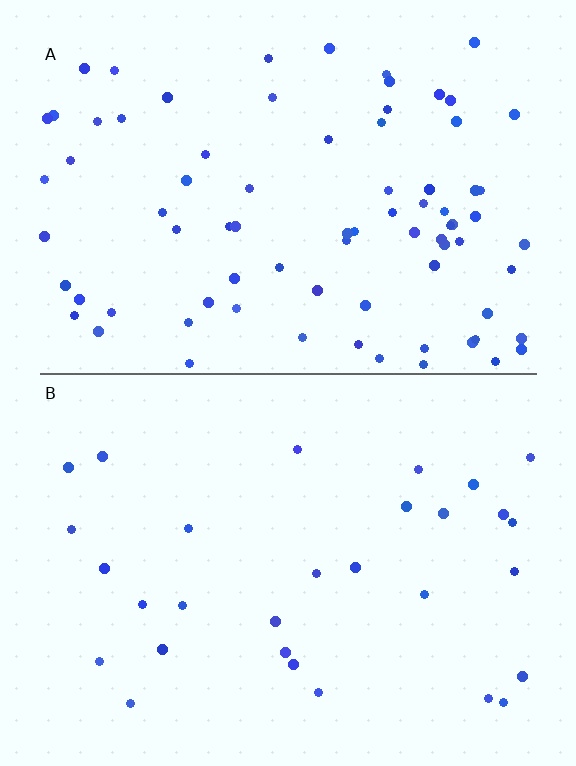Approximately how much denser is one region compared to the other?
Approximately 2.7× — region A over region B.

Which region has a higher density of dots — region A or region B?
A (the top).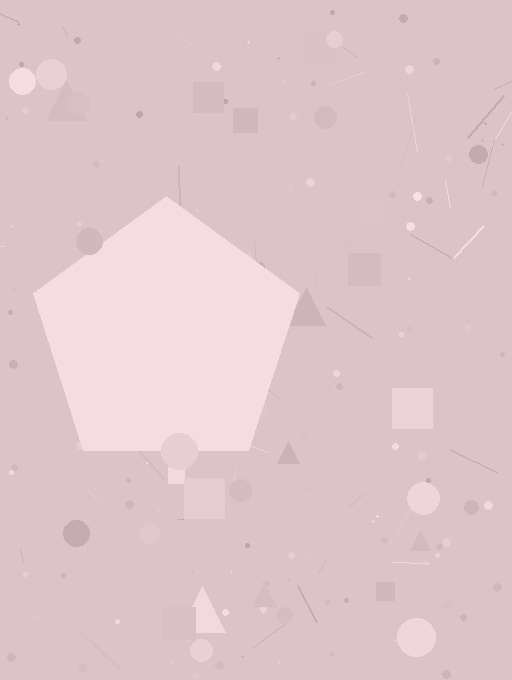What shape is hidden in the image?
A pentagon is hidden in the image.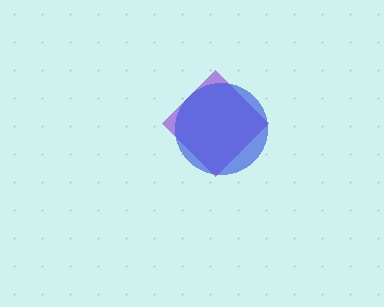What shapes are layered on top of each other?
The layered shapes are: a purple diamond, a blue circle.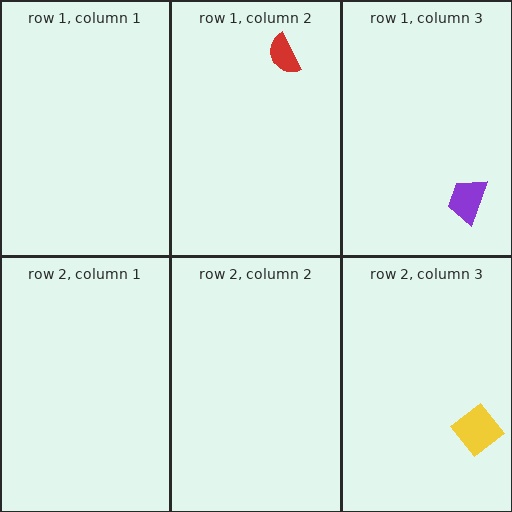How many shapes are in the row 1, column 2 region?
1.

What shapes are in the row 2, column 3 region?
The yellow diamond.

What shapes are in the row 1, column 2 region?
The red semicircle.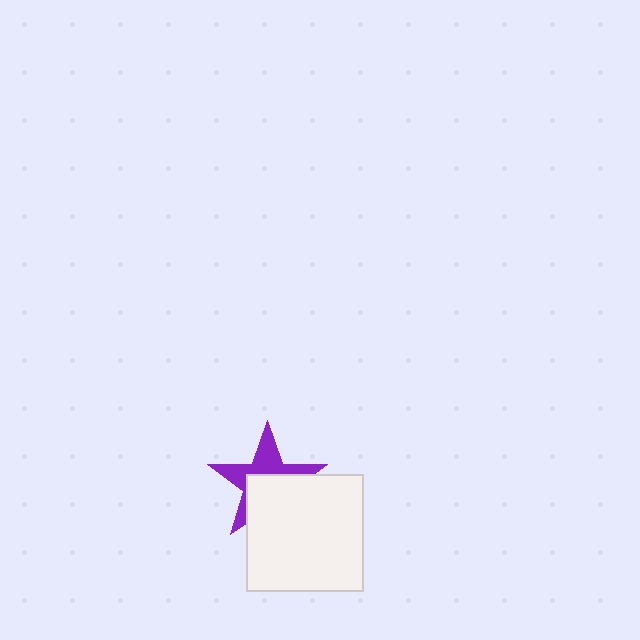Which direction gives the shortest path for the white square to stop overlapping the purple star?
Moving down gives the shortest separation.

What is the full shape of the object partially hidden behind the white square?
The partially hidden object is a purple star.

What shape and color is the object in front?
The object in front is a white square.